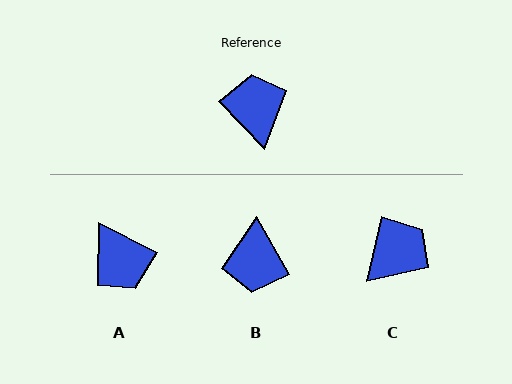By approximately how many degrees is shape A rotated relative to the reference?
Approximately 161 degrees clockwise.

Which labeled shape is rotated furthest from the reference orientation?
B, about 166 degrees away.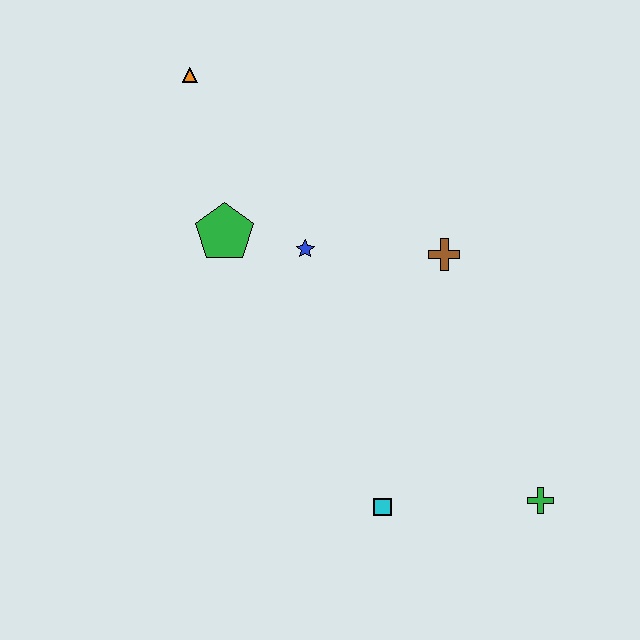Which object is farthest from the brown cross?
The orange triangle is farthest from the brown cross.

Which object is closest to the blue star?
The green pentagon is closest to the blue star.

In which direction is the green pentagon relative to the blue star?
The green pentagon is to the left of the blue star.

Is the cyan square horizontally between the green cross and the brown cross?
No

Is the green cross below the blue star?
Yes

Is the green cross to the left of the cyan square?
No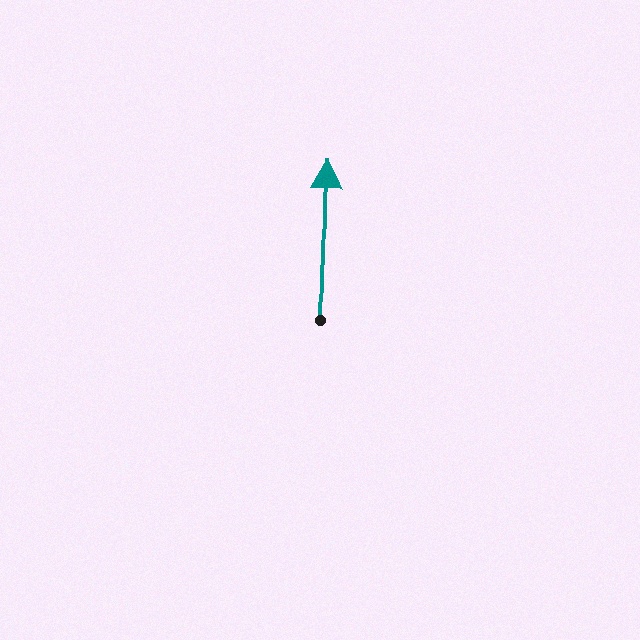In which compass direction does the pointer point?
North.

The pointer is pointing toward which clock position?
Roughly 12 o'clock.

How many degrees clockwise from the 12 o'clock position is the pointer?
Approximately 1 degrees.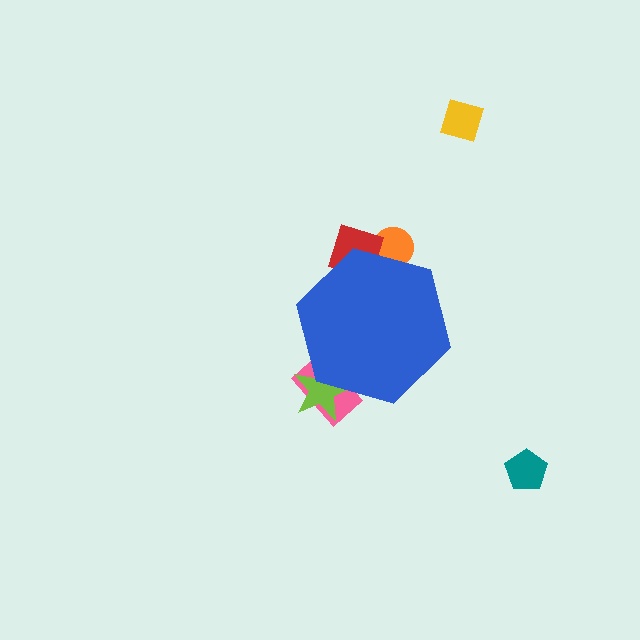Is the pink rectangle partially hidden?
Yes, the pink rectangle is partially hidden behind the blue hexagon.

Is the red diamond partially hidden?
Yes, the red diamond is partially hidden behind the blue hexagon.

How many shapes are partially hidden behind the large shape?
4 shapes are partially hidden.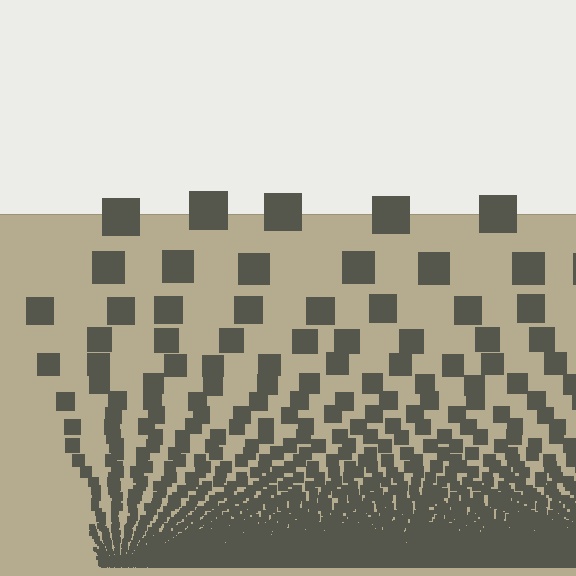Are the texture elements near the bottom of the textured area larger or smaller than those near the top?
Smaller. The gradient is inverted — elements near the bottom are smaller and denser.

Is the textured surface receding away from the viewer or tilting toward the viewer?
The surface appears to tilt toward the viewer. Texture elements get larger and sparser toward the top.